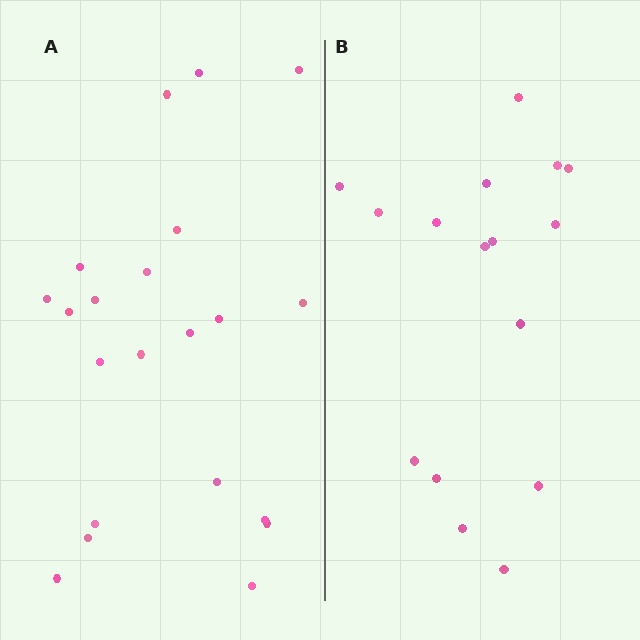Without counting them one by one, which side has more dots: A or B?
Region A (the left region) has more dots.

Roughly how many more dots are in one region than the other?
Region A has about 5 more dots than region B.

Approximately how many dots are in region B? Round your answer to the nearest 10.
About 20 dots. (The exact count is 16, which rounds to 20.)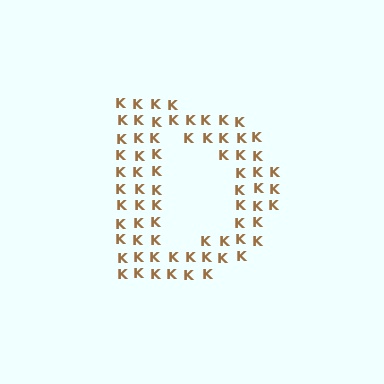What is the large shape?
The large shape is the letter D.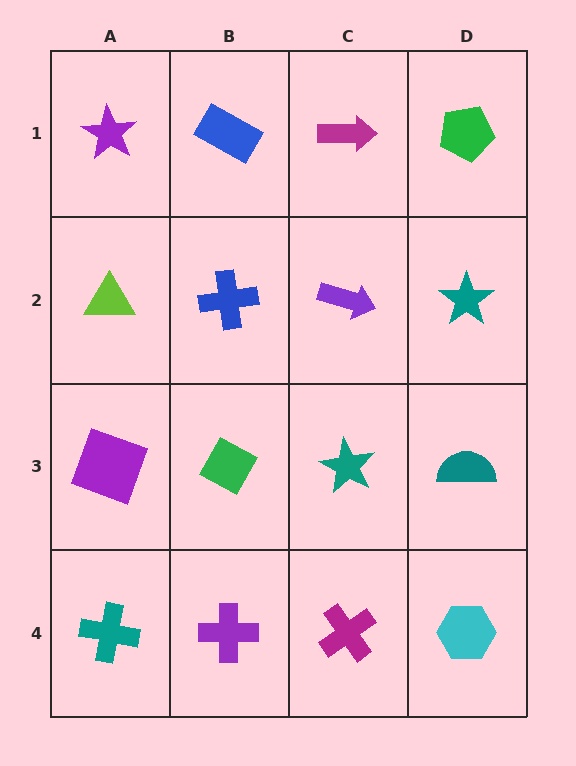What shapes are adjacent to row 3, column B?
A blue cross (row 2, column B), a purple cross (row 4, column B), a purple square (row 3, column A), a teal star (row 3, column C).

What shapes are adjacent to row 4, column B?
A green diamond (row 3, column B), a teal cross (row 4, column A), a magenta cross (row 4, column C).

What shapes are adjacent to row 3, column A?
A lime triangle (row 2, column A), a teal cross (row 4, column A), a green diamond (row 3, column B).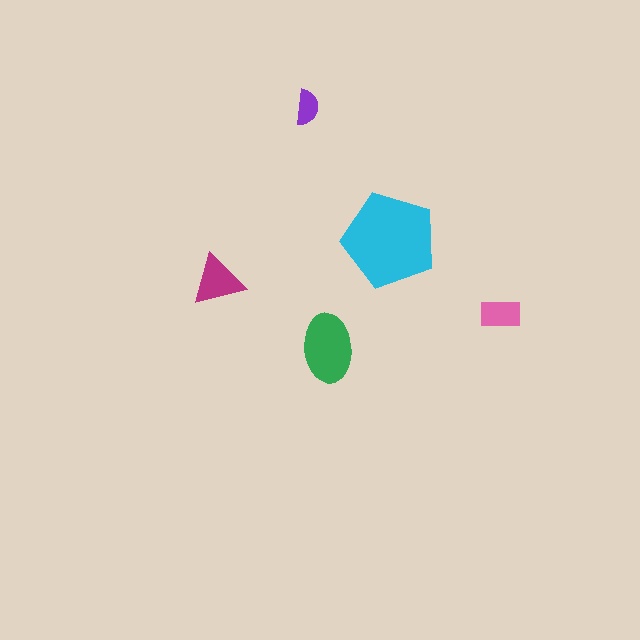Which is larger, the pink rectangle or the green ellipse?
The green ellipse.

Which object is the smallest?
The purple semicircle.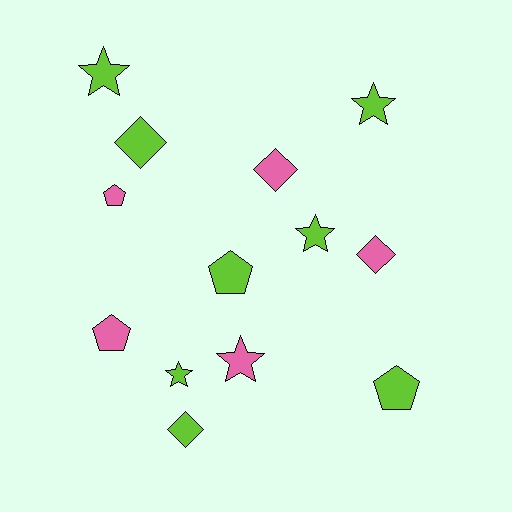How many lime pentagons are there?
There are 2 lime pentagons.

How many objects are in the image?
There are 13 objects.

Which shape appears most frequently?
Star, with 5 objects.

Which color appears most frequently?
Lime, with 8 objects.